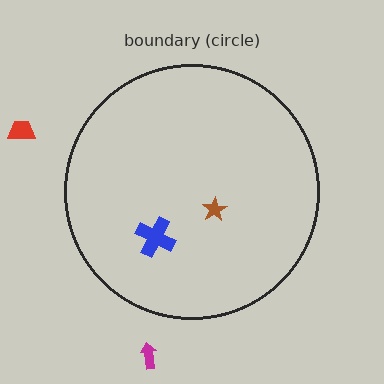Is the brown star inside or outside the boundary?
Inside.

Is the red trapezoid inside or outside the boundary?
Outside.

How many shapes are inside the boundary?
2 inside, 2 outside.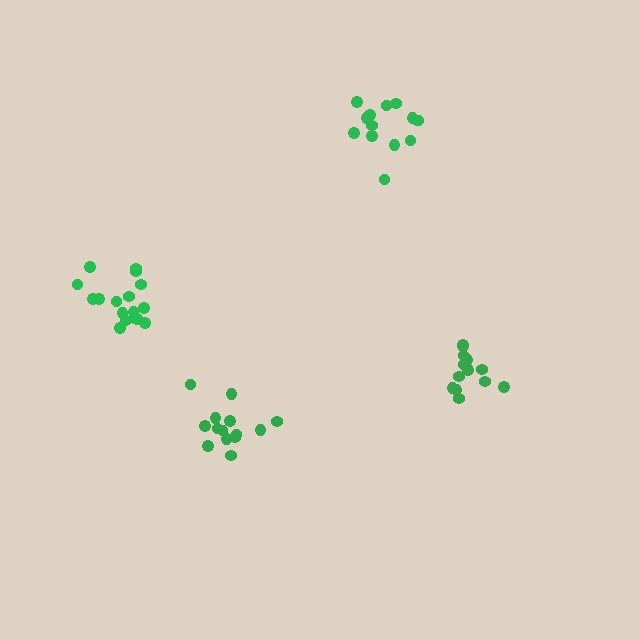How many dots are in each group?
Group 1: 16 dots, Group 2: 13 dots, Group 3: 14 dots, Group 4: 14 dots (57 total).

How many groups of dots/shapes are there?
There are 4 groups.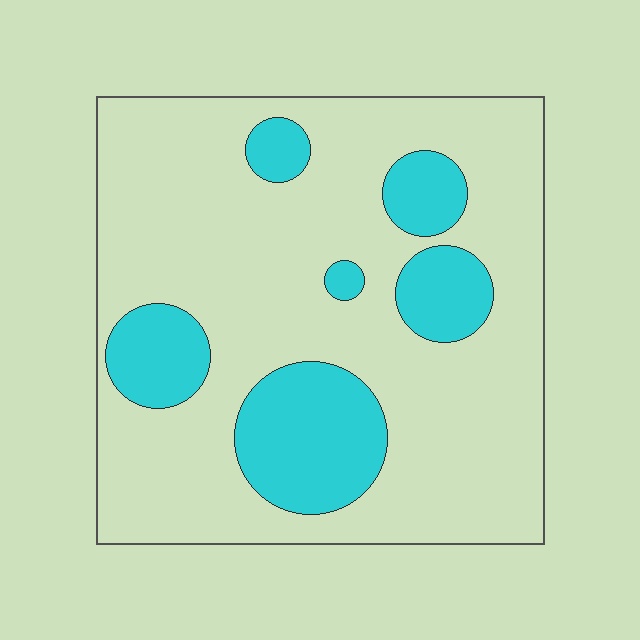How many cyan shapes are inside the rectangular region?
6.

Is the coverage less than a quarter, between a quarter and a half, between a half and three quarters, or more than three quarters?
Less than a quarter.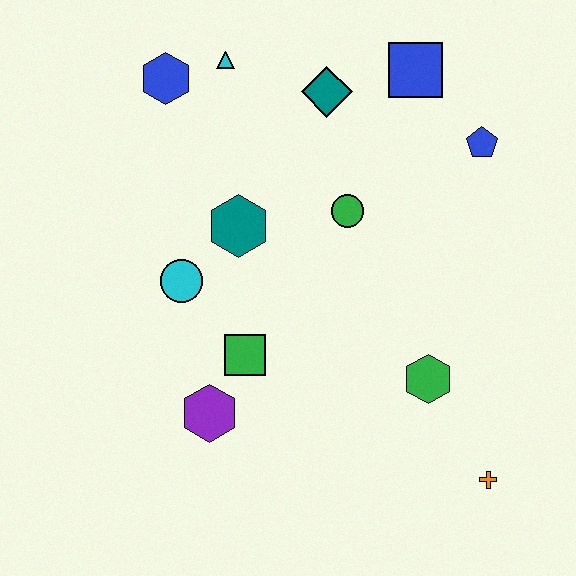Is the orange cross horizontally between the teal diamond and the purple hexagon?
No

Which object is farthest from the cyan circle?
The orange cross is farthest from the cyan circle.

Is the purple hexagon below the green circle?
Yes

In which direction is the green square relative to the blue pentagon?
The green square is to the left of the blue pentagon.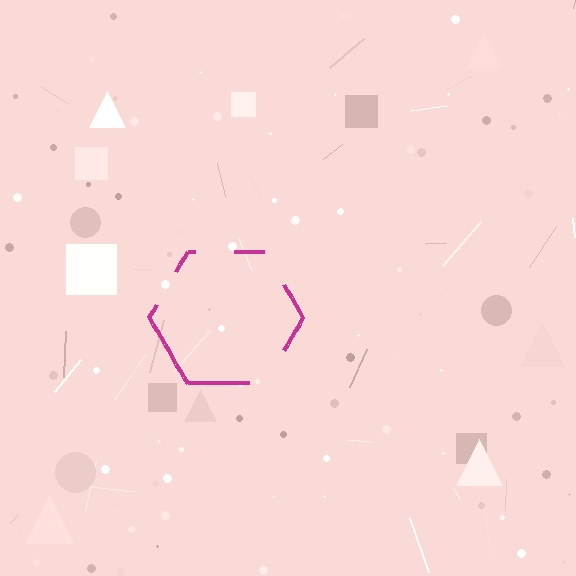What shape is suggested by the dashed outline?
The dashed outline suggests a hexagon.